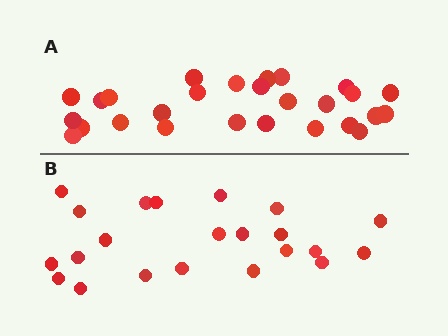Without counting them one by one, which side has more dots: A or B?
Region A (the top region) has more dots.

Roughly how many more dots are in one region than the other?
Region A has about 5 more dots than region B.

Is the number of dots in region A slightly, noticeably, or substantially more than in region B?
Region A has only slightly more — the two regions are fairly close. The ratio is roughly 1.2 to 1.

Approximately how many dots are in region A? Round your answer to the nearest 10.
About 30 dots. (The exact count is 27, which rounds to 30.)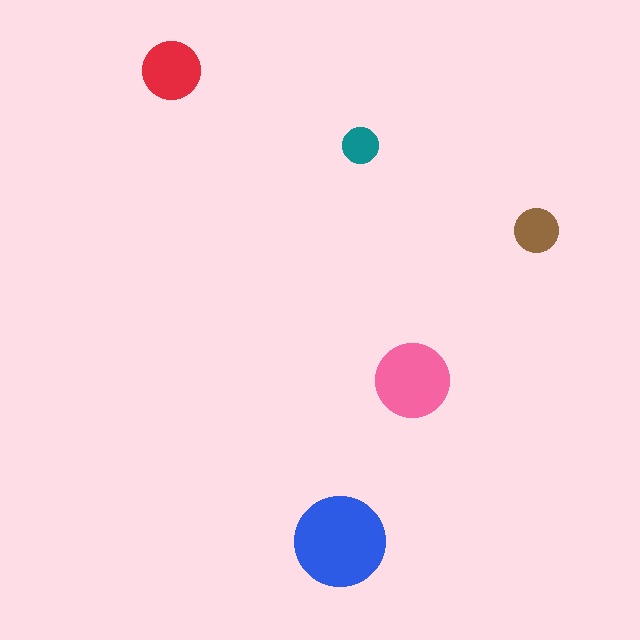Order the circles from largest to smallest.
the blue one, the pink one, the red one, the brown one, the teal one.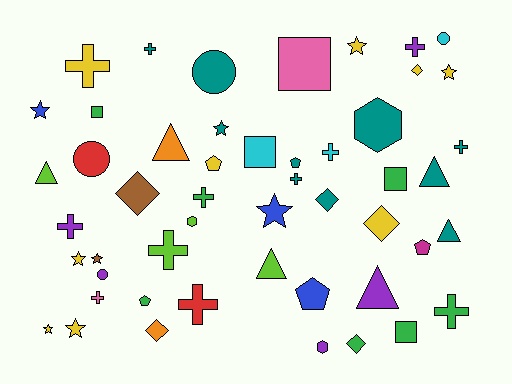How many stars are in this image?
There are 9 stars.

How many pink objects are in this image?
There are 2 pink objects.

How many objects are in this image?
There are 50 objects.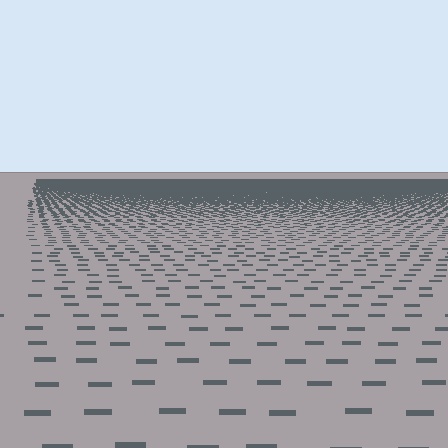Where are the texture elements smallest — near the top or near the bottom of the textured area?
Near the top.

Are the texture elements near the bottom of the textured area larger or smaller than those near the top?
Larger. Near the bottom, elements are closer to the viewer and appear at a bigger on-screen size.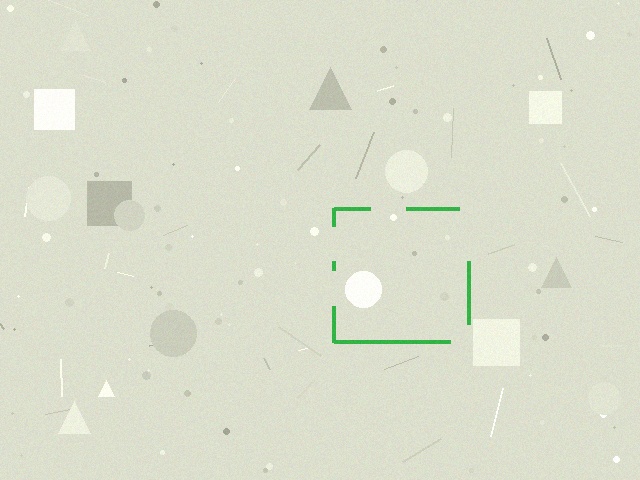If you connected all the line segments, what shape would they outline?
They would outline a square.